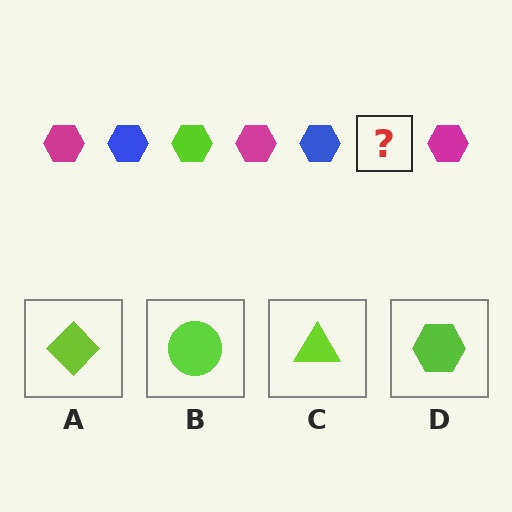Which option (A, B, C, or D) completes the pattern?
D.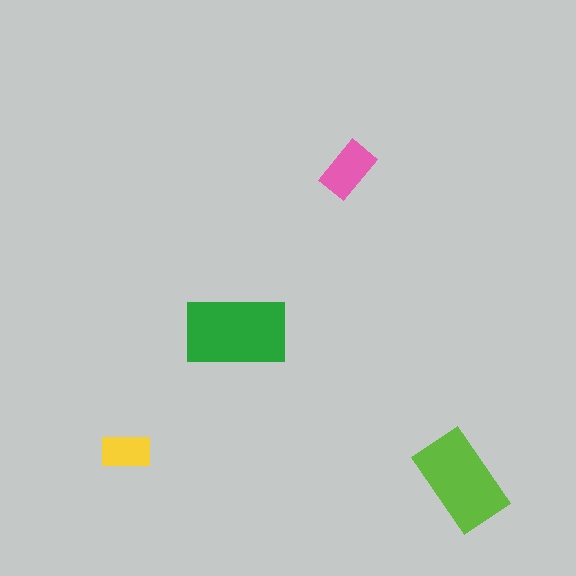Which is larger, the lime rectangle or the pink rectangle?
The lime one.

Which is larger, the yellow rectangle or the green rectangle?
The green one.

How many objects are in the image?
There are 4 objects in the image.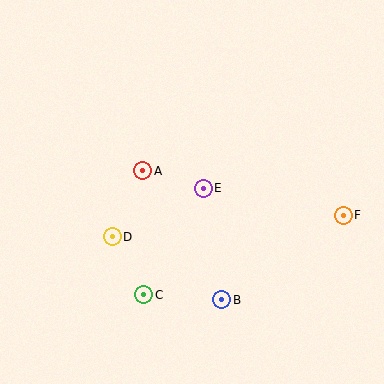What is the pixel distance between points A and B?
The distance between A and B is 151 pixels.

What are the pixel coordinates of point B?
Point B is at (222, 300).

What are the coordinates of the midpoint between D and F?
The midpoint between D and F is at (228, 226).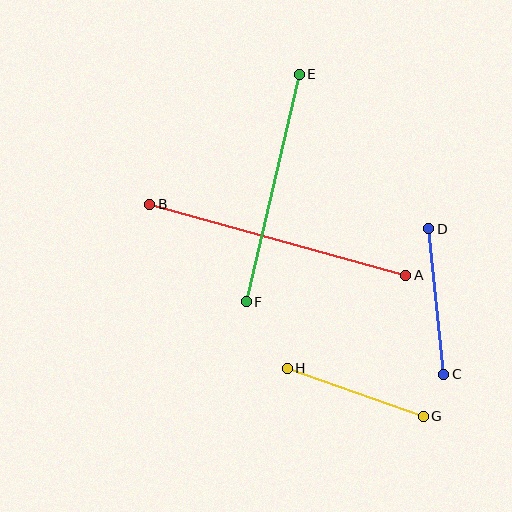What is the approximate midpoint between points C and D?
The midpoint is at approximately (436, 302) pixels.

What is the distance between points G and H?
The distance is approximately 145 pixels.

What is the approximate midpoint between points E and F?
The midpoint is at approximately (273, 188) pixels.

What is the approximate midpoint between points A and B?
The midpoint is at approximately (278, 240) pixels.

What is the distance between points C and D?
The distance is approximately 147 pixels.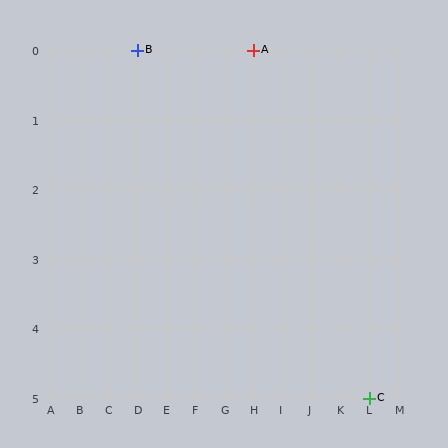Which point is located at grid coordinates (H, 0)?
Point A is at (H, 0).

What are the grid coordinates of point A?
Point A is at grid coordinates (H, 0).